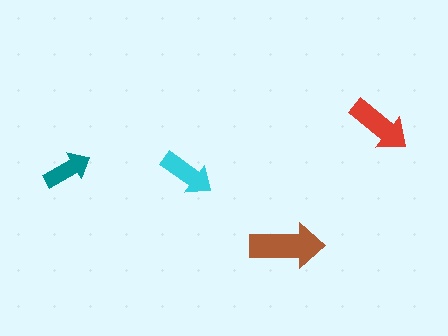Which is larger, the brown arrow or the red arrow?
The brown one.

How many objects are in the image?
There are 4 objects in the image.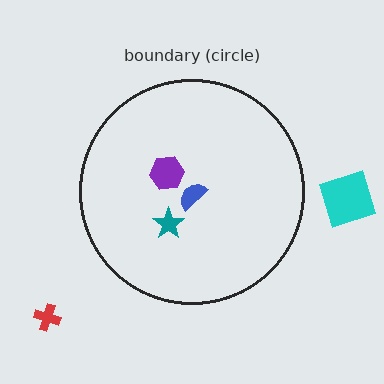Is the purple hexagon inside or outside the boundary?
Inside.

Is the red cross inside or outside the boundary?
Outside.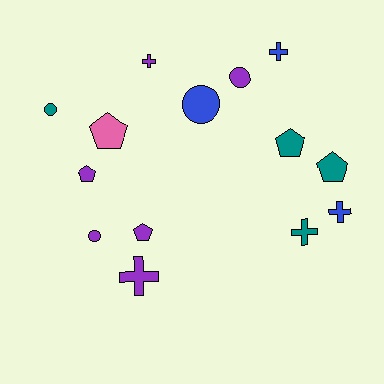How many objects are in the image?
There are 14 objects.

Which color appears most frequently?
Purple, with 6 objects.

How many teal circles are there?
There is 1 teal circle.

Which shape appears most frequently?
Pentagon, with 5 objects.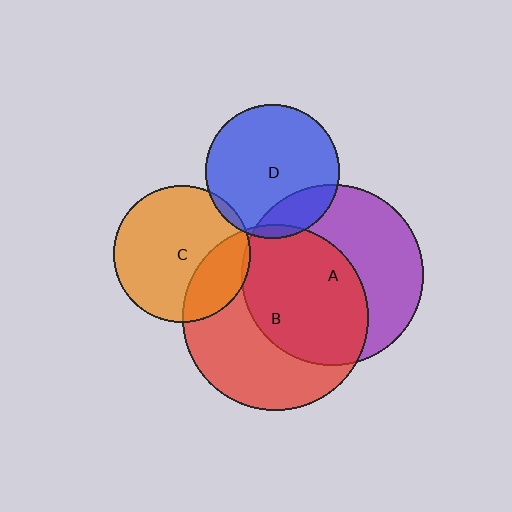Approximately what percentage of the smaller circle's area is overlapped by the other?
Approximately 55%.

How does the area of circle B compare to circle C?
Approximately 1.9 times.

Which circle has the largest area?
Circle B (red).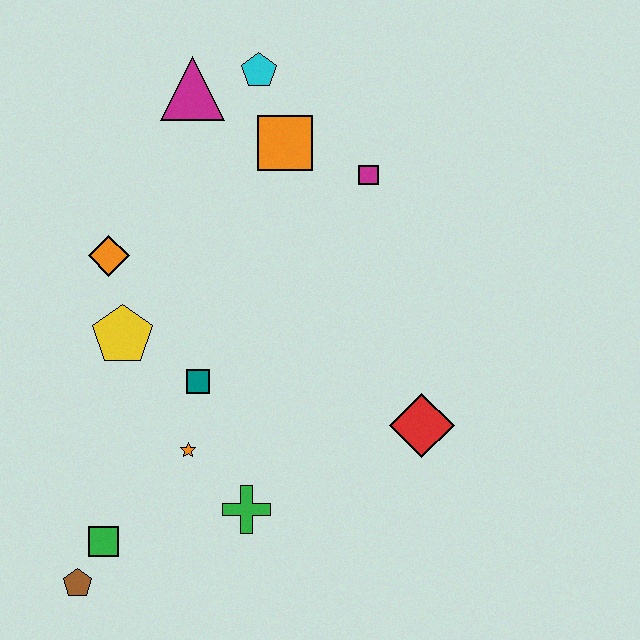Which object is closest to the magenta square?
The orange square is closest to the magenta square.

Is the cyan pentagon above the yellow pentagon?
Yes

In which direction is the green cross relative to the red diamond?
The green cross is to the left of the red diamond.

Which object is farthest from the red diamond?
The magenta triangle is farthest from the red diamond.